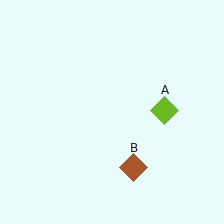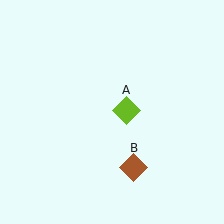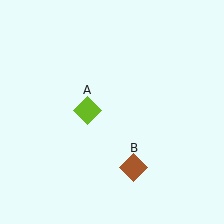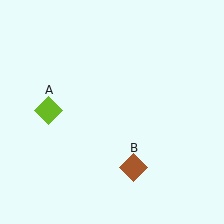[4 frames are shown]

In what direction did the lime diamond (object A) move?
The lime diamond (object A) moved left.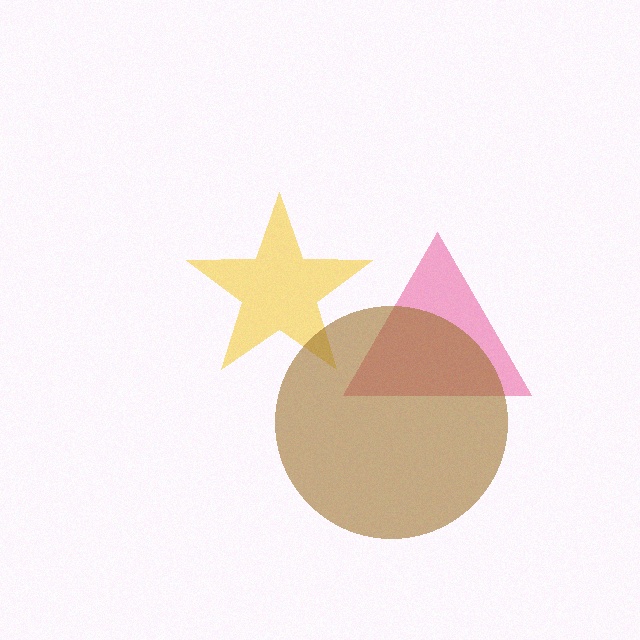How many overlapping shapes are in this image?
There are 3 overlapping shapes in the image.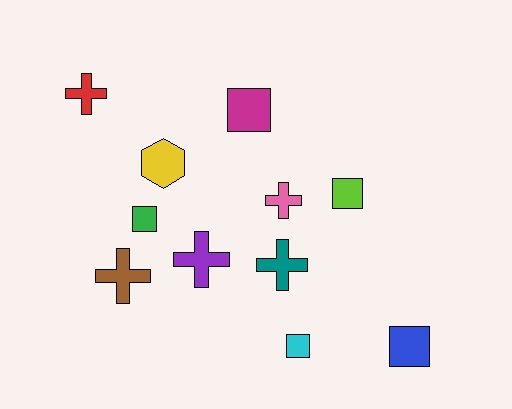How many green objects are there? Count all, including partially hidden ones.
There is 1 green object.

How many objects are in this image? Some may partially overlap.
There are 11 objects.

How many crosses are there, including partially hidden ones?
There are 5 crosses.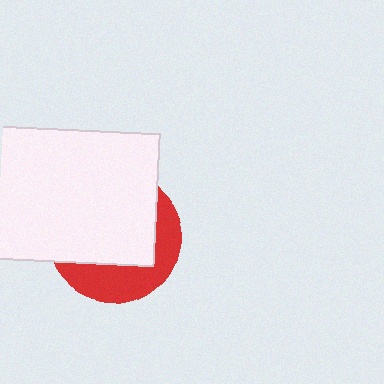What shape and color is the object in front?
The object in front is a white rectangle.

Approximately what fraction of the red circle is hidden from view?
Roughly 65% of the red circle is hidden behind the white rectangle.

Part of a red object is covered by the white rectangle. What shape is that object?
It is a circle.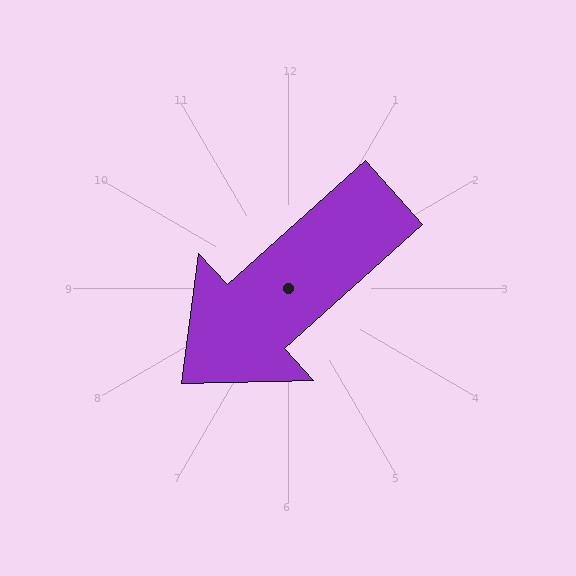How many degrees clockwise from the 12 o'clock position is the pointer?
Approximately 228 degrees.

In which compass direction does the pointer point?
Southwest.